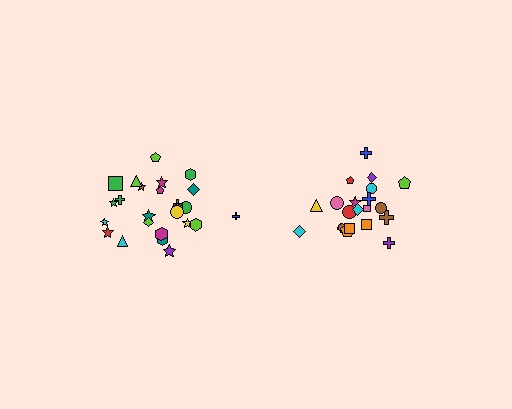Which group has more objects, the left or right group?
The left group.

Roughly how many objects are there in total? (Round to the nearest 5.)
Roughly 45 objects in total.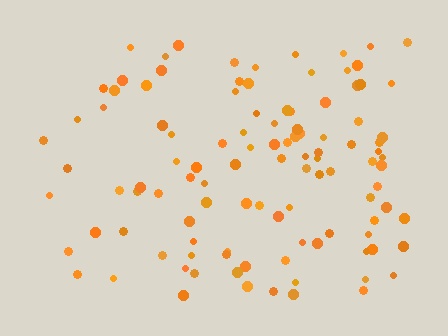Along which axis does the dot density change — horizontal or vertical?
Horizontal.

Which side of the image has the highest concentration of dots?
The right.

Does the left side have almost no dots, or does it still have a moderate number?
Still a moderate number, just noticeably fewer than the right.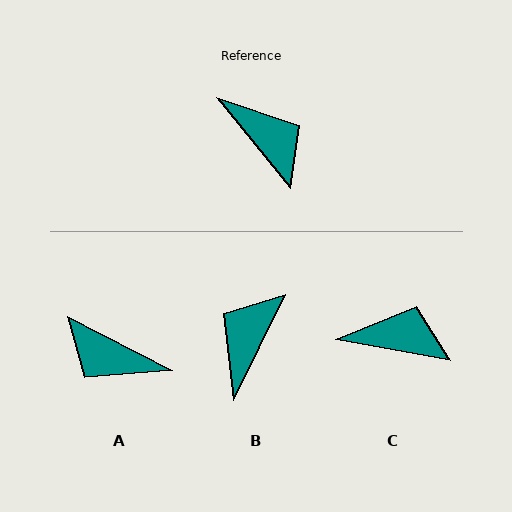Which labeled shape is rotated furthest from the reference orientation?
A, about 157 degrees away.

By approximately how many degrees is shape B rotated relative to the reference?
Approximately 115 degrees counter-clockwise.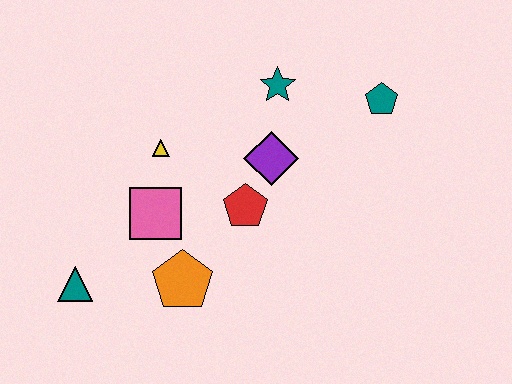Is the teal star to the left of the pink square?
No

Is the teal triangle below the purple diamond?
Yes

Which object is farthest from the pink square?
The teal pentagon is farthest from the pink square.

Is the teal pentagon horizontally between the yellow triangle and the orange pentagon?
No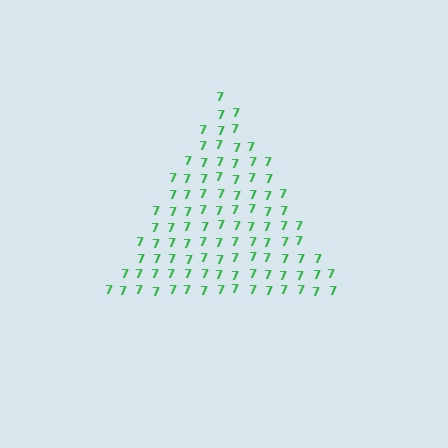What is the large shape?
The large shape is a triangle.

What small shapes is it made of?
It is made of small digit 7's.